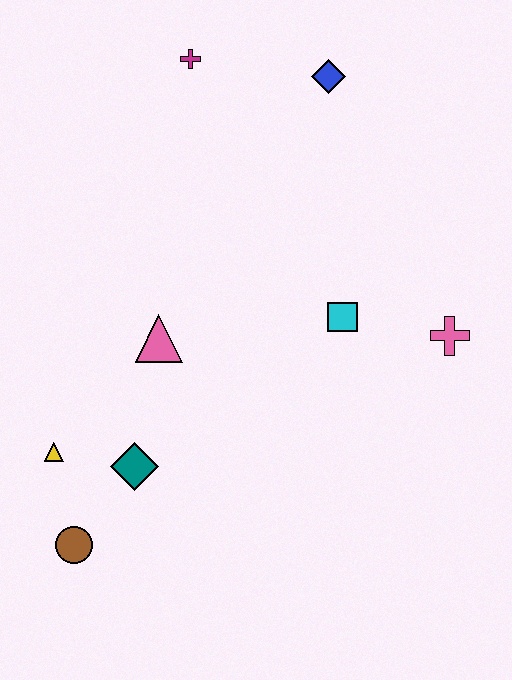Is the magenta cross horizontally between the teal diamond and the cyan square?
Yes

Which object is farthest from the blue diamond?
The brown circle is farthest from the blue diamond.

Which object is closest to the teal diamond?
The yellow triangle is closest to the teal diamond.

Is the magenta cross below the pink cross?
No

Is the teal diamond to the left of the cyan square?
Yes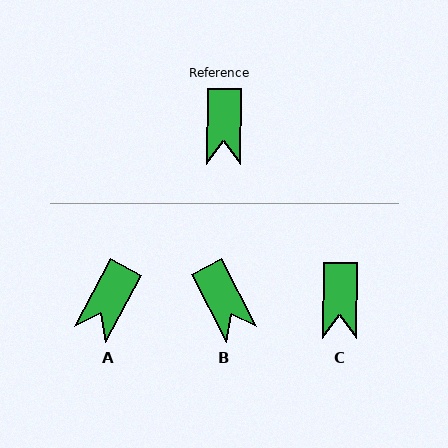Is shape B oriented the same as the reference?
No, it is off by about 29 degrees.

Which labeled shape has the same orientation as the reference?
C.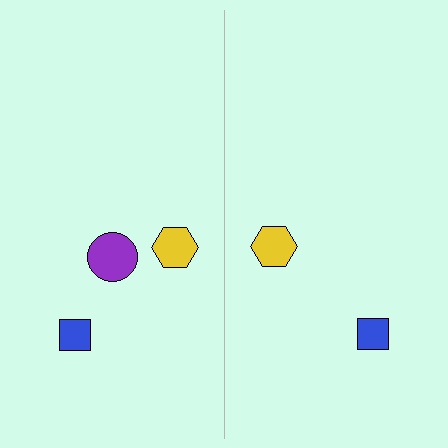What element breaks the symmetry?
A purple circle is missing from the right side.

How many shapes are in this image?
There are 5 shapes in this image.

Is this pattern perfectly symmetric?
No, the pattern is not perfectly symmetric. A purple circle is missing from the right side.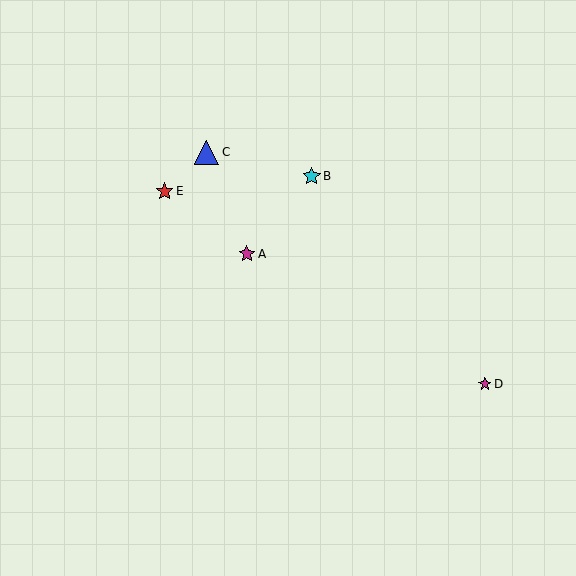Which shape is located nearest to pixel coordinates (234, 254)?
The magenta star (labeled A) at (247, 254) is nearest to that location.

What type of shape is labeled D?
Shape D is a magenta star.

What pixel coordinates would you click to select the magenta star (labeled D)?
Click at (485, 384) to select the magenta star D.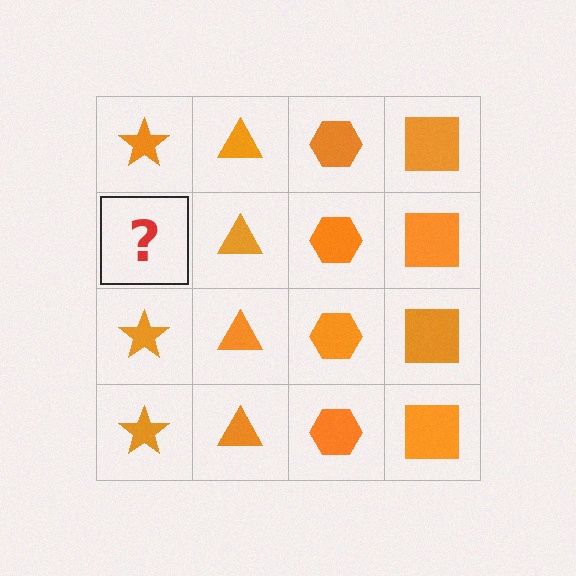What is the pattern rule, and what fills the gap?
The rule is that each column has a consistent shape. The gap should be filled with an orange star.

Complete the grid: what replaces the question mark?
The question mark should be replaced with an orange star.